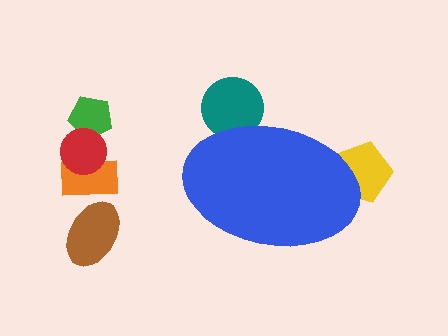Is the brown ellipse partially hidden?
No, the brown ellipse is fully visible.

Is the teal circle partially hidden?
Yes, the teal circle is partially hidden behind the blue ellipse.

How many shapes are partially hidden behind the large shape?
2 shapes are partially hidden.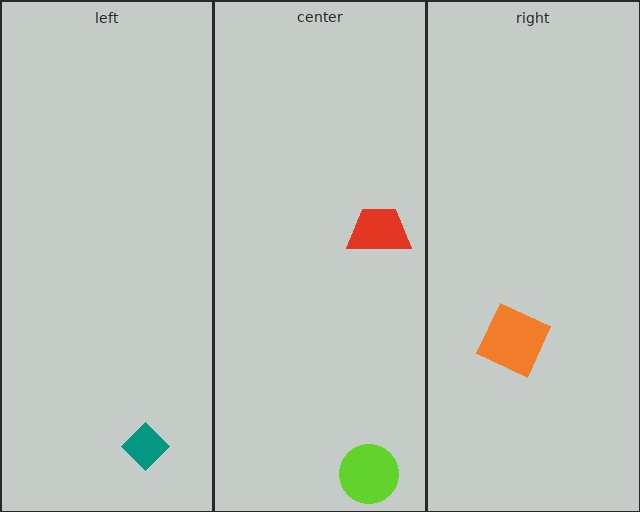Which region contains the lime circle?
The center region.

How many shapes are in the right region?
1.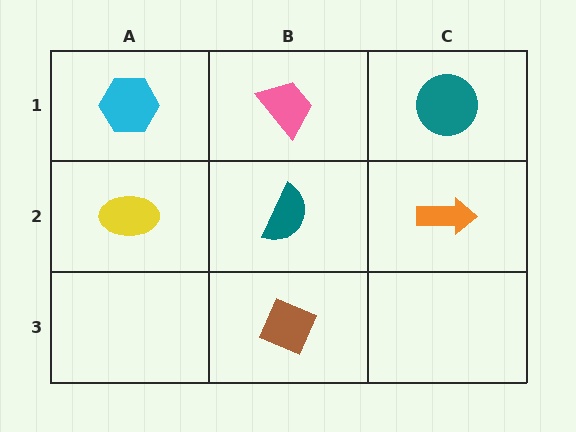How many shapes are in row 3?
1 shape.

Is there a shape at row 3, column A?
No, that cell is empty.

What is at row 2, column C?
An orange arrow.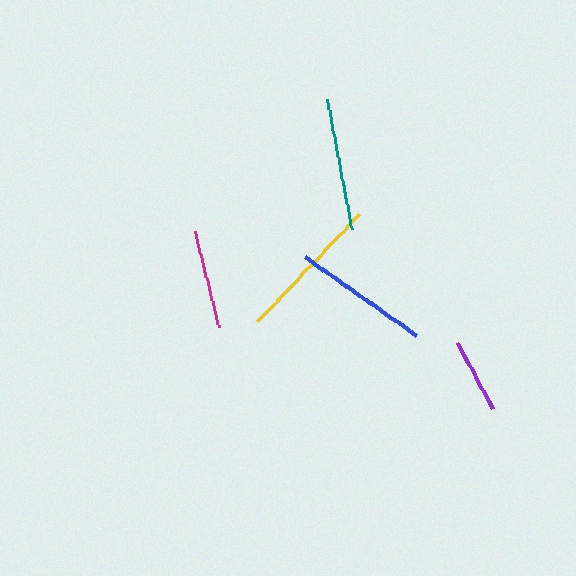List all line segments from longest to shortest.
From longest to shortest: yellow, blue, teal, magenta, purple.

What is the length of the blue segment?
The blue segment is approximately 136 pixels long.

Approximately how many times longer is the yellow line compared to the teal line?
The yellow line is approximately 1.1 times the length of the teal line.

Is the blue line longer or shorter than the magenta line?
The blue line is longer than the magenta line.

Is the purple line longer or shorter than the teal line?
The teal line is longer than the purple line.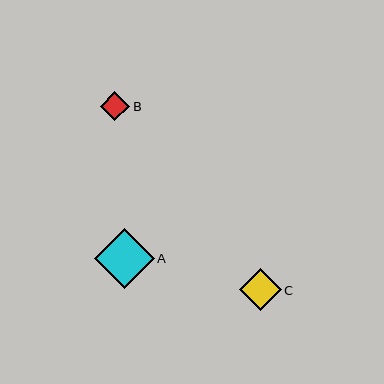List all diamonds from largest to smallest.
From largest to smallest: A, C, B.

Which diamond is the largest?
Diamond A is the largest with a size of approximately 60 pixels.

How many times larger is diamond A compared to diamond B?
Diamond A is approximately 2.0 times the size of diamond B.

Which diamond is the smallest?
Diamond B is the smallest with a size of approximately 29 pixels.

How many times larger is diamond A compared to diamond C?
Diamond A is approximately 1.4 times the size of diamond C.